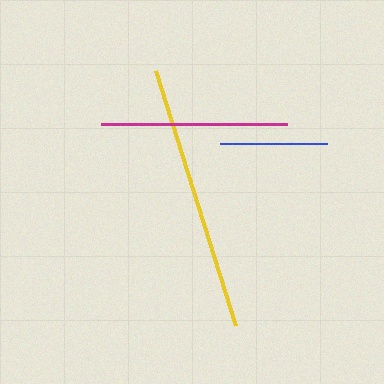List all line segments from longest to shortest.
From longest to shortest: yellow, magenta, blue.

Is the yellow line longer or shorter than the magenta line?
The yellow line is longer than the magenta line.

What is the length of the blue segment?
The blue segment is approximately 107 pixels long.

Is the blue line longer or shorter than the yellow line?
The yellow line is longer than the blue line.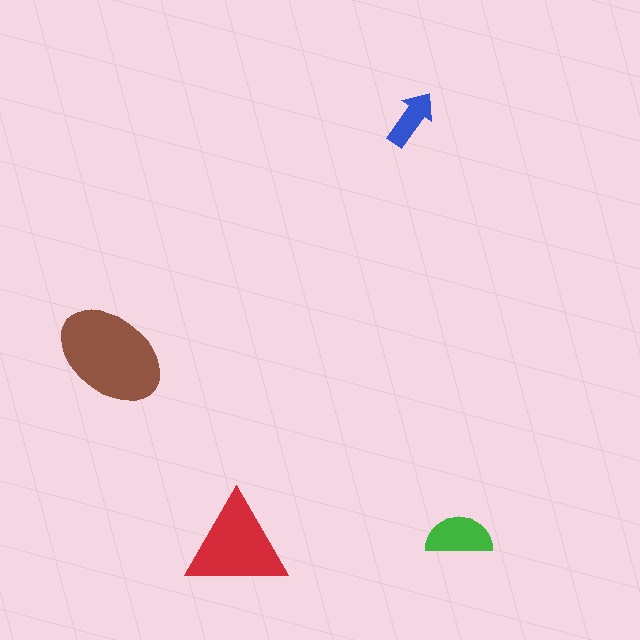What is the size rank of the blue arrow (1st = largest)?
4th.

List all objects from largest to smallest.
The brown ellipse, the red triangle, the green semicircle, the blue arrow.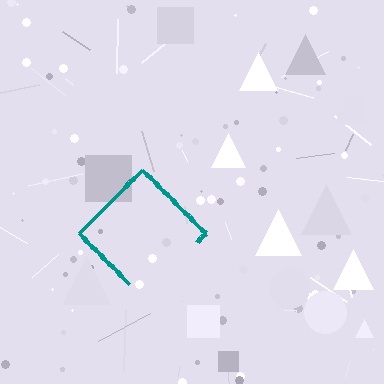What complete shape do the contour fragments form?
The contour fragments form a diamond.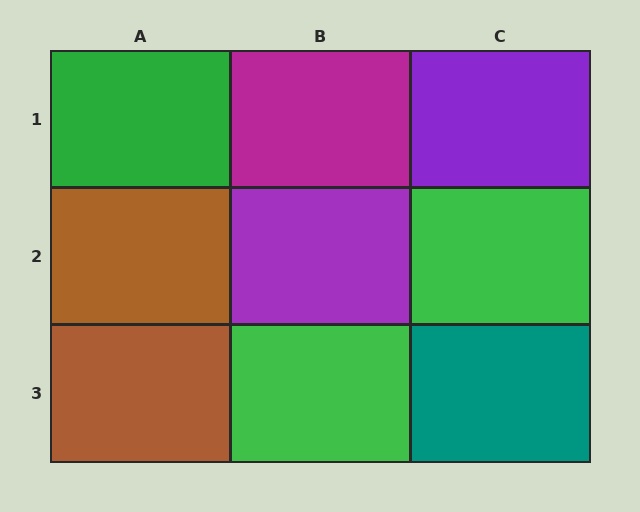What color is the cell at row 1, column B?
Magenta.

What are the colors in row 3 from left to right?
Brown, green, teal.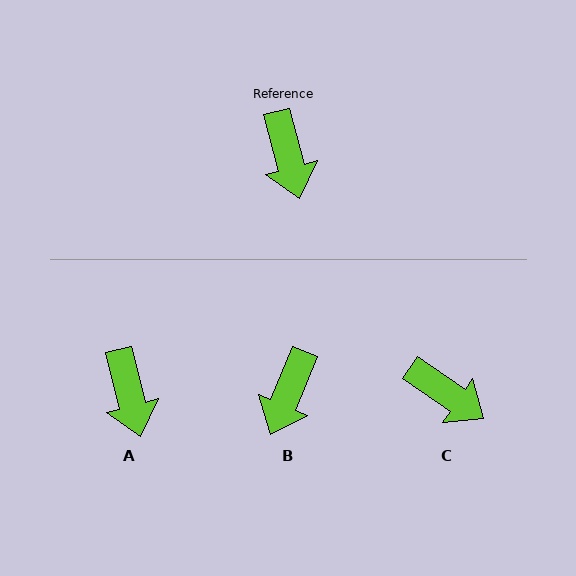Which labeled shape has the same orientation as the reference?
A.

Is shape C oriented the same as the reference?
No, it is off by about 41 degrees.